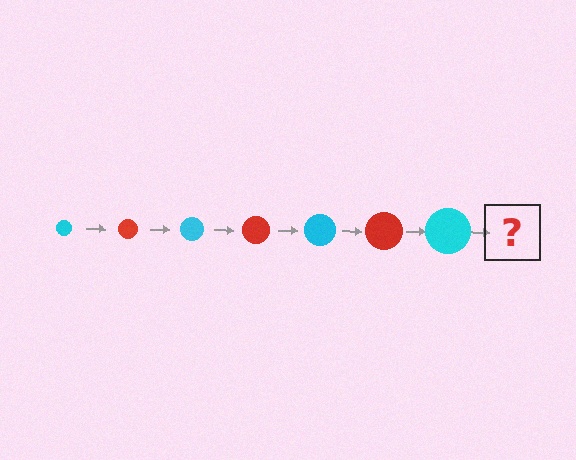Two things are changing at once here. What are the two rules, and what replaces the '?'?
The two rules are that the circle grows larger each step and the color cycles through cyan and red. The '?' should be a red circle, larger than the previous one.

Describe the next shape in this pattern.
It should be a red circle, larger than the previous one.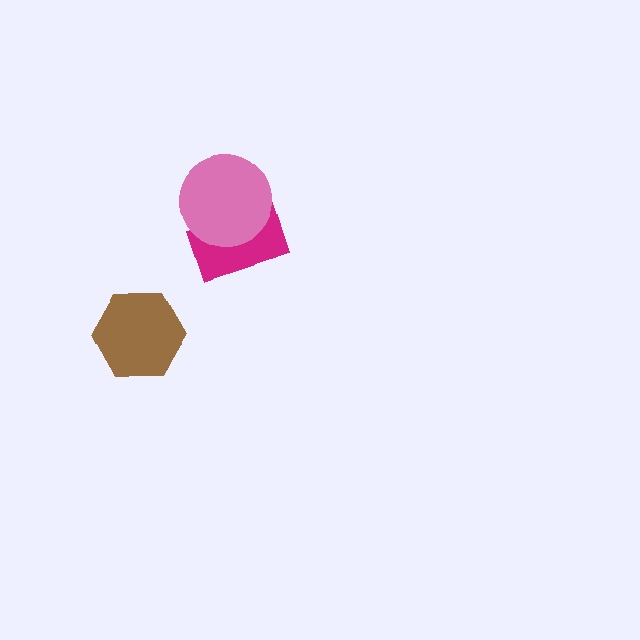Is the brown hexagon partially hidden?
No, no other shape covers it.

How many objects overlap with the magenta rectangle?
1 object overlaps with the magenta rectangle.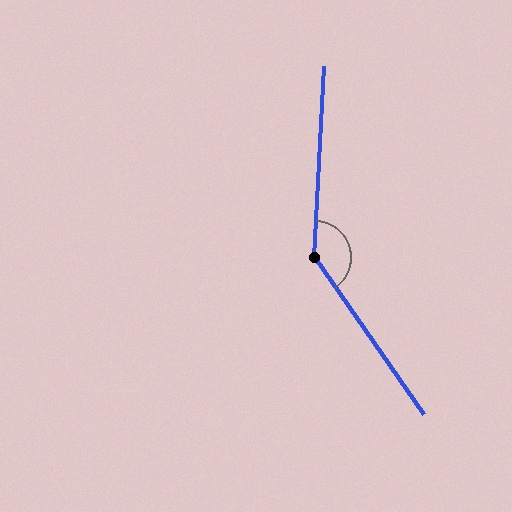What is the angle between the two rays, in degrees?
Approximately 143 degrees.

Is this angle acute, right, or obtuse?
It is obtuse.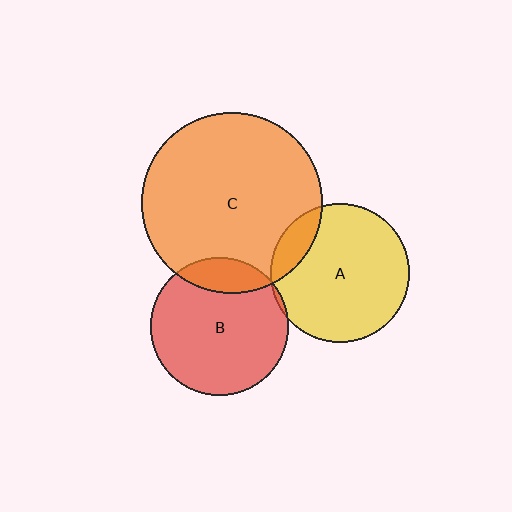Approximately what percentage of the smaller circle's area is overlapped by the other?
Approximately 15%.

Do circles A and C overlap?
Yes.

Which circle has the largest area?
Circle C (orange).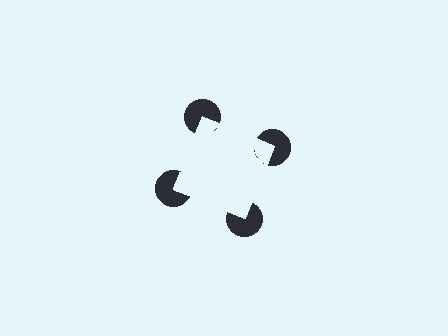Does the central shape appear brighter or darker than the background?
It typically appears slightly brighter than the background, even though no actual brightness change is drawn.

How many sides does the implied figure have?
4 sides.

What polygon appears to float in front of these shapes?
An illusory square — its edges are inferred from the aligned wedge cuts in the pac-man discs, not physically drawn.